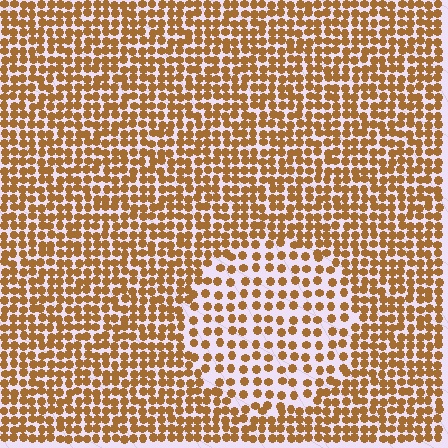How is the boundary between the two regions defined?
The boundary is defined by a change in element density (approximately 1.8x ratio). All elements are the same color, size, and shape.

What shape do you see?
I see a circle.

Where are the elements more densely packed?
The elements are more densely packed outside the circle boundary.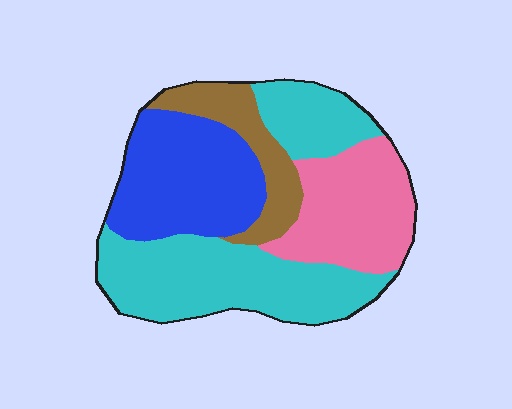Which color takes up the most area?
Cyan, at roughly 40%.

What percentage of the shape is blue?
Blue covers roughly 25% of the shape.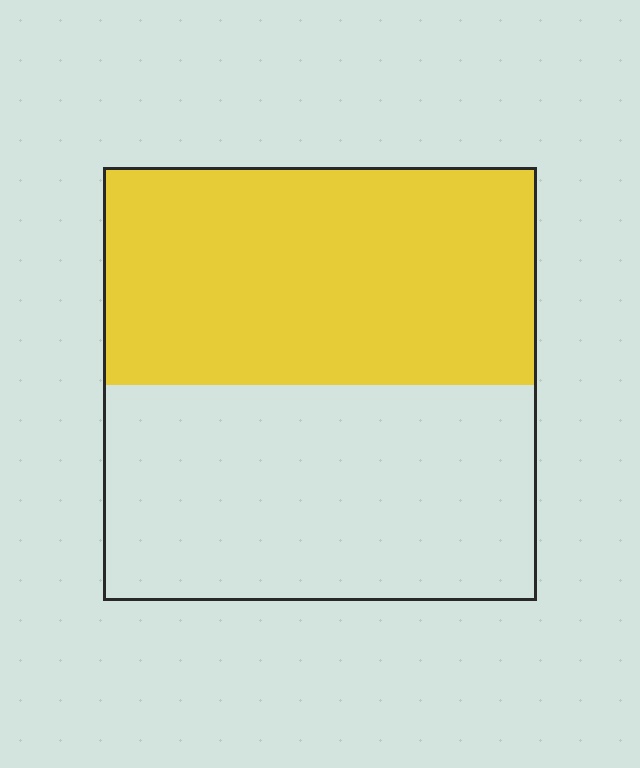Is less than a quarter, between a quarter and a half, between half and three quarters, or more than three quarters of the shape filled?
Between half and three quarters.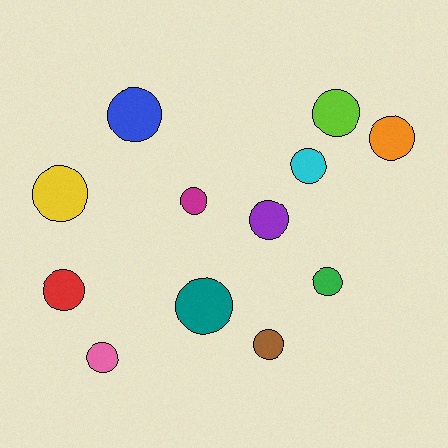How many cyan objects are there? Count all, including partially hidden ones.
There is 1 cyan object.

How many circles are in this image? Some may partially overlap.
There are 12 circles.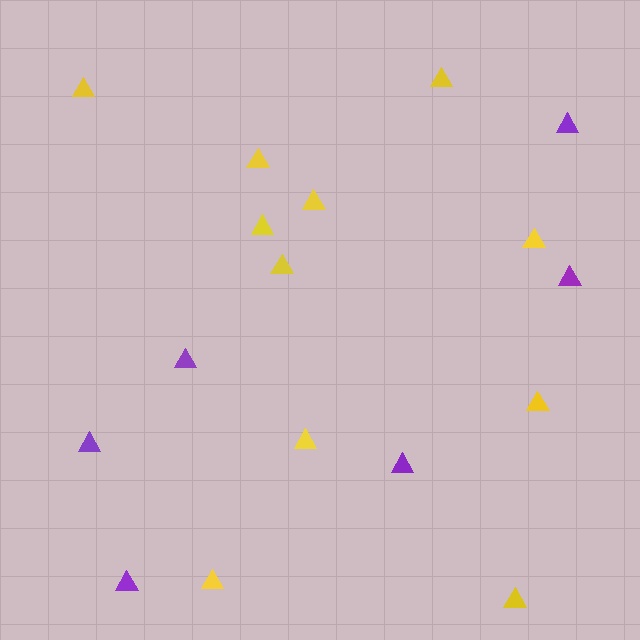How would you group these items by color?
There are 2 groups: one group of purple triangles (6) and one group of yellow triangles (11).